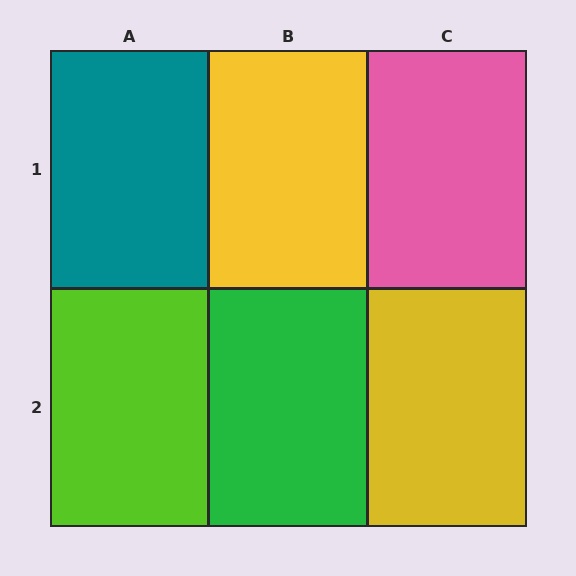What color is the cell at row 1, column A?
Teal.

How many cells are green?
1 cell is green.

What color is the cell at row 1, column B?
Yellow.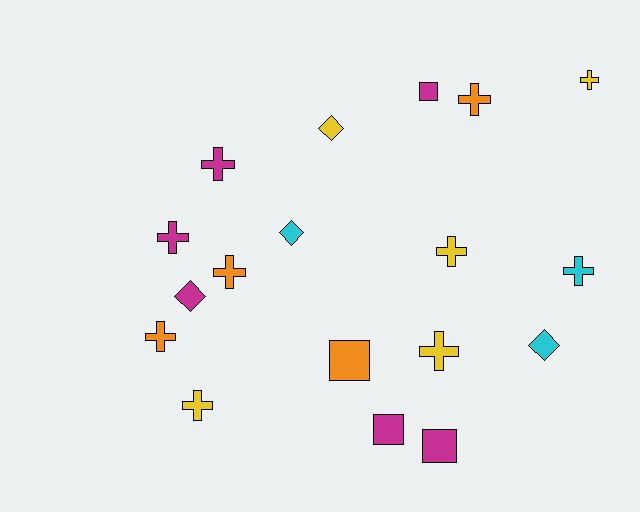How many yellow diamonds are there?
There is 1 yellow diamond.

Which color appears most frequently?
Magenta, with 6 objects.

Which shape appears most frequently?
Cross, with 10 objects.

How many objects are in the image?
There are 18 objects.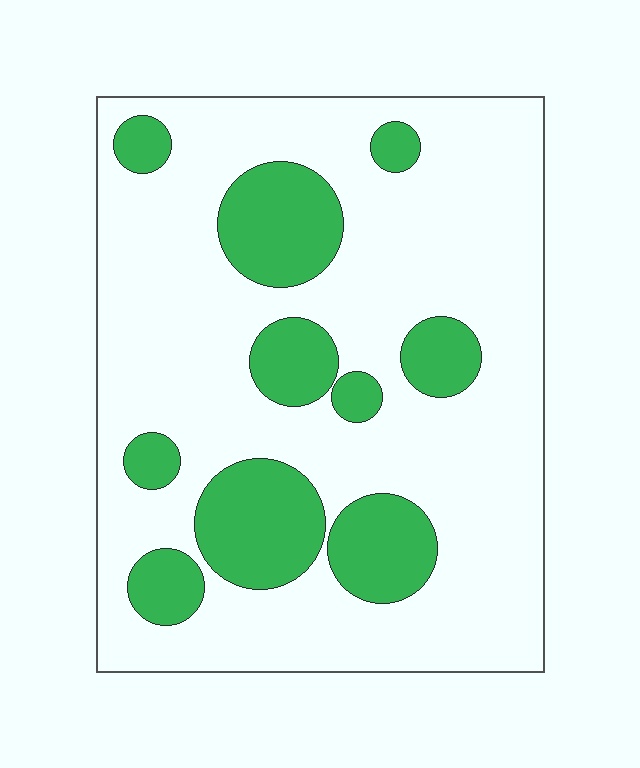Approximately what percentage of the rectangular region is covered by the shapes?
Approximately 25%.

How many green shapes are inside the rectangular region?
10.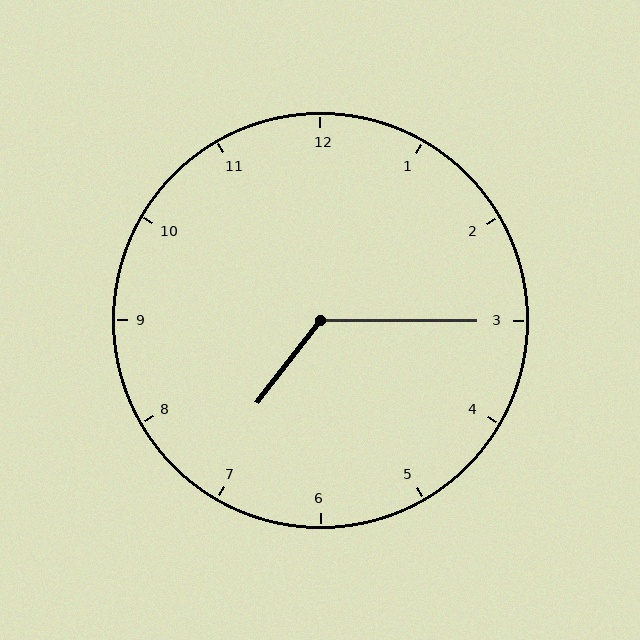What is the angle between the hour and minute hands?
Approximately 128 degrees.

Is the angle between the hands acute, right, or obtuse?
It is obtuse.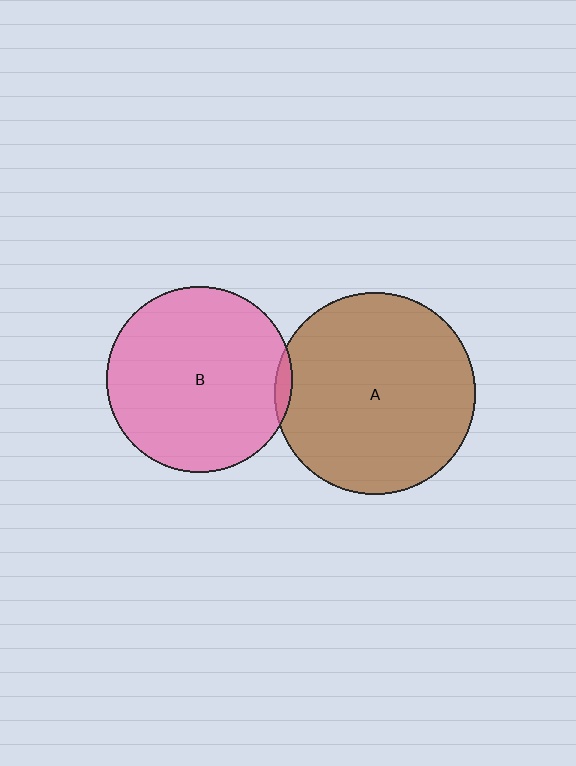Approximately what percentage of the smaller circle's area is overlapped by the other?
Approximately 5%.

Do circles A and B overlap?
Yes.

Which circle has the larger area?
Circle A (brown).